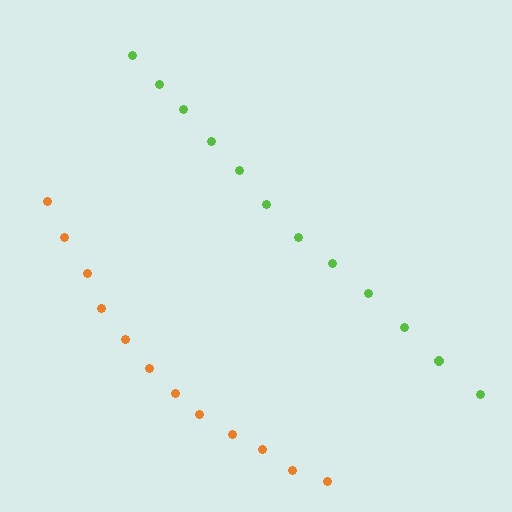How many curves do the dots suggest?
There are 2 distinct paths.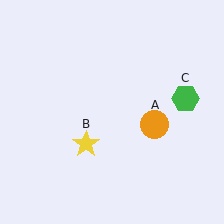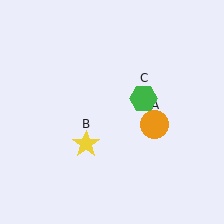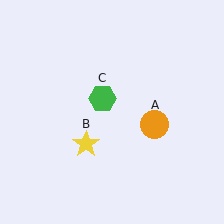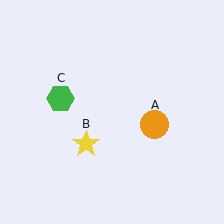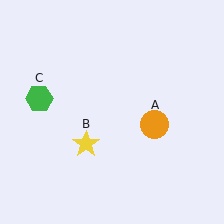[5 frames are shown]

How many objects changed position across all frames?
1 object changed position: green hexagon (object C).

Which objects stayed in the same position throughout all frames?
Orange circle (object A) and yellow star (object B) remained stationary.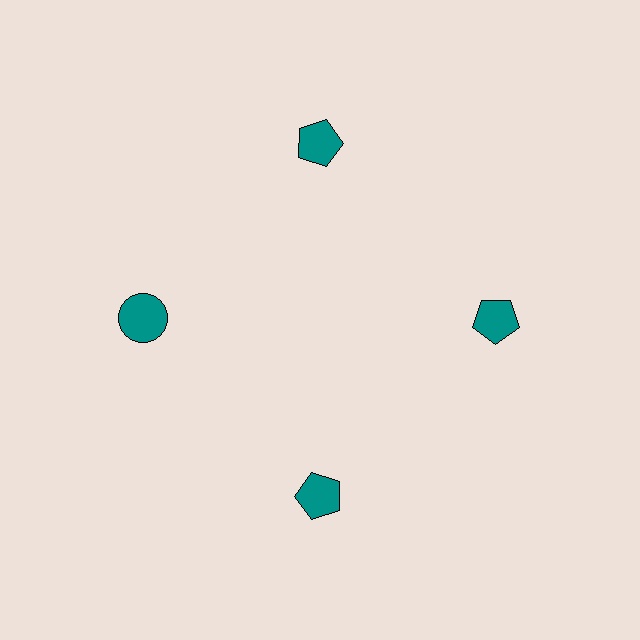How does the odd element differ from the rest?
It has a different shape: circle instead of pentagon.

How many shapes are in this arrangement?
There are 4 shapes arranged in a ring pattern.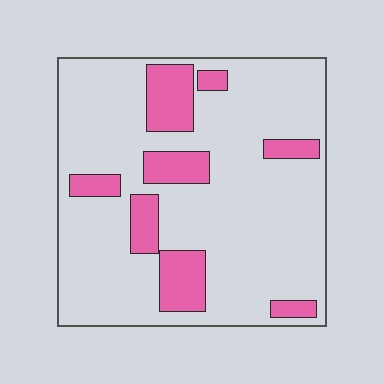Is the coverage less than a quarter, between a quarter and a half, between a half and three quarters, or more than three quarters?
Less than a quarter.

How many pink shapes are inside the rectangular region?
8.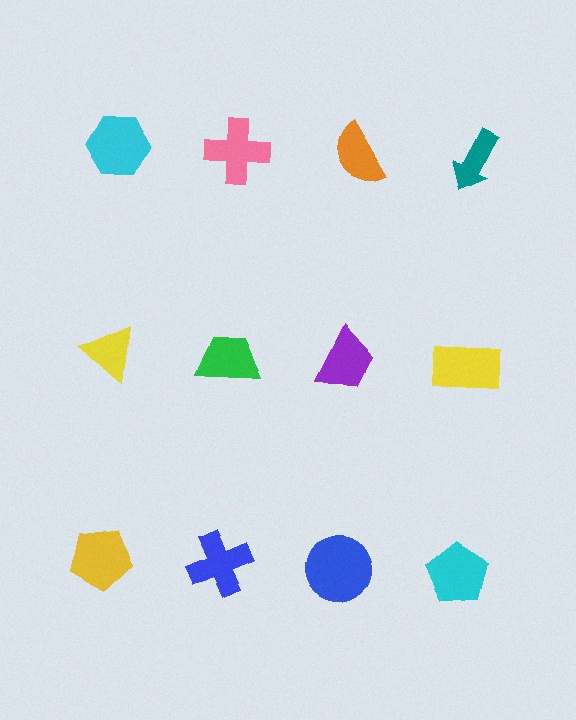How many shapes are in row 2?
4 shapes.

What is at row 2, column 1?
A yellow triangle.